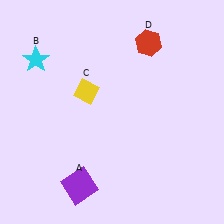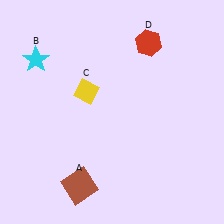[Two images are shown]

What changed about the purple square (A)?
In Image 1, A is purple. In Image 2, it changed to brown.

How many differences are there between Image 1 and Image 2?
There is 1 difference between the two images.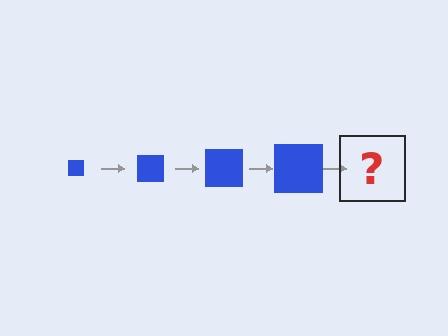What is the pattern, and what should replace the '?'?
The pattern is that the square gets progressively larger each step. The '?' should be a blue square, larger than the previous one.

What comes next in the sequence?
The next element should be a blue square, larger than the previous one.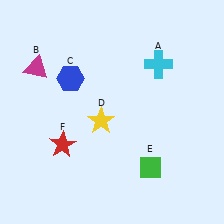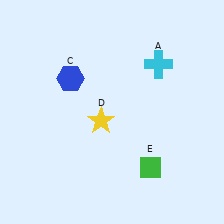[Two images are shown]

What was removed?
The magenta triangle (B), the red star (F) were removed in Image 2.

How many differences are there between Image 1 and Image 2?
There are 2 differences between the two images.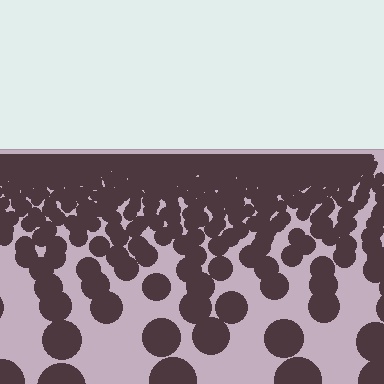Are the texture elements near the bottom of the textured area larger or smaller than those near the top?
Larger. Near the bottom, elements are closer to the viewer and appear at a bigger on-screen size.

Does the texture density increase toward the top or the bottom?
Density increases toward the top.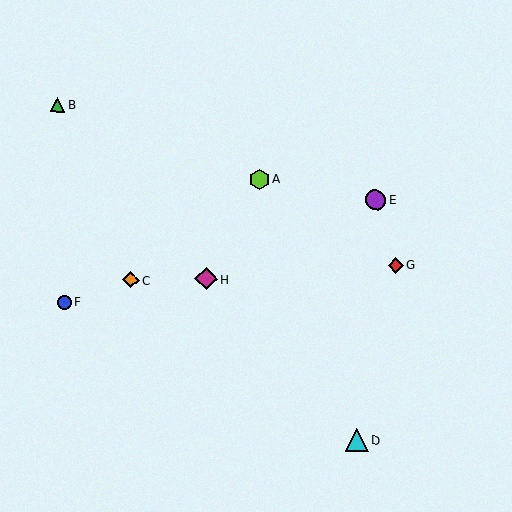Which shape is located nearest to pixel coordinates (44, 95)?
The green triangle (labeled B) at (57, 105) is nearest to that location.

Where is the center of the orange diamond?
The center of the orange diamond is at (131, 280).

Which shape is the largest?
The cyan triangle (labeled D) is the largest.